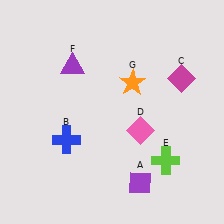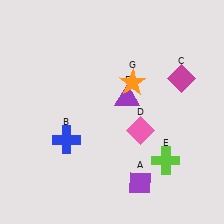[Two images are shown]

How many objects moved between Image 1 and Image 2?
1 object moved between the two images.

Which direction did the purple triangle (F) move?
The purple triangle (F) moved right.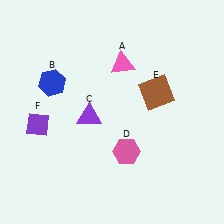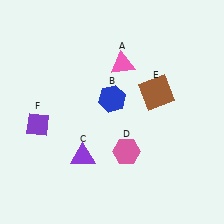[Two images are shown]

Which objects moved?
The objects that moved are: the blue hexagon (B), the purple triangle (C).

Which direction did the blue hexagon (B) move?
The blue hexagon (B) moved right.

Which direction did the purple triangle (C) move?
The purple triangle (C) moved down.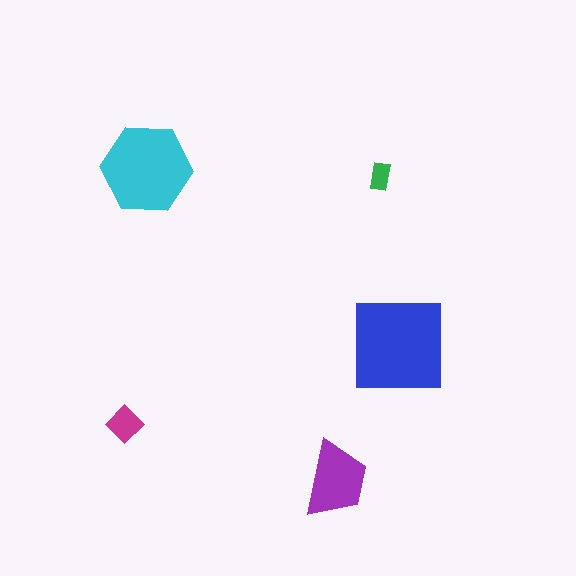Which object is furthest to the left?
The magenta diamond is leftmost.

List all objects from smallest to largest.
The green rectangle, the magenta diamond, the purple trapezoid, the cyan hexagon, the blue square.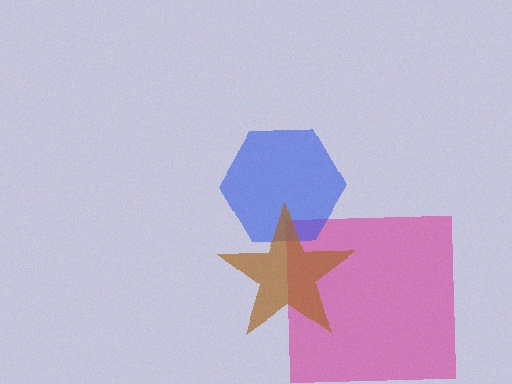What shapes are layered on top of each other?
The layered shapes are: a magenta square, a blue hexagon, a brown star.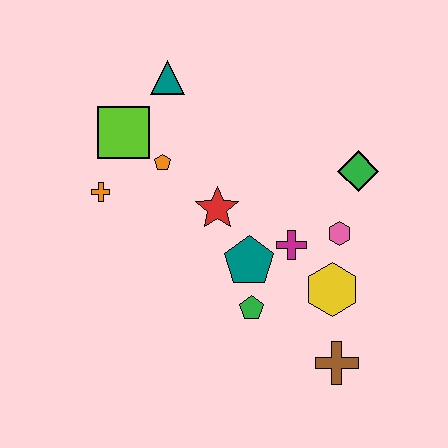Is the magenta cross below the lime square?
Yes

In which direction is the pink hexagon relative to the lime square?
The pink hexagon is to the right of the lime square.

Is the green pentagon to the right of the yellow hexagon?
No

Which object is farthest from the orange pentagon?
The brown cross is farthest from the orange pentagon.